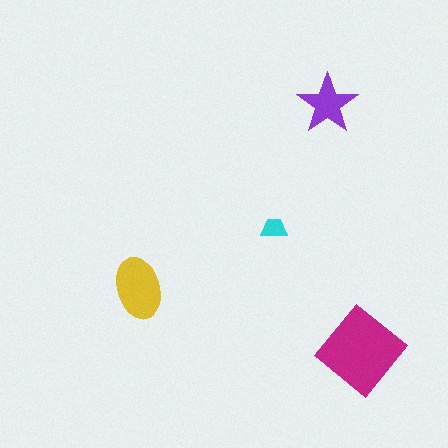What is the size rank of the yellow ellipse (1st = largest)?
2nd.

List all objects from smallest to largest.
The cyan trapezoid, the purple star, the yellow ellipse, the magenta diamond.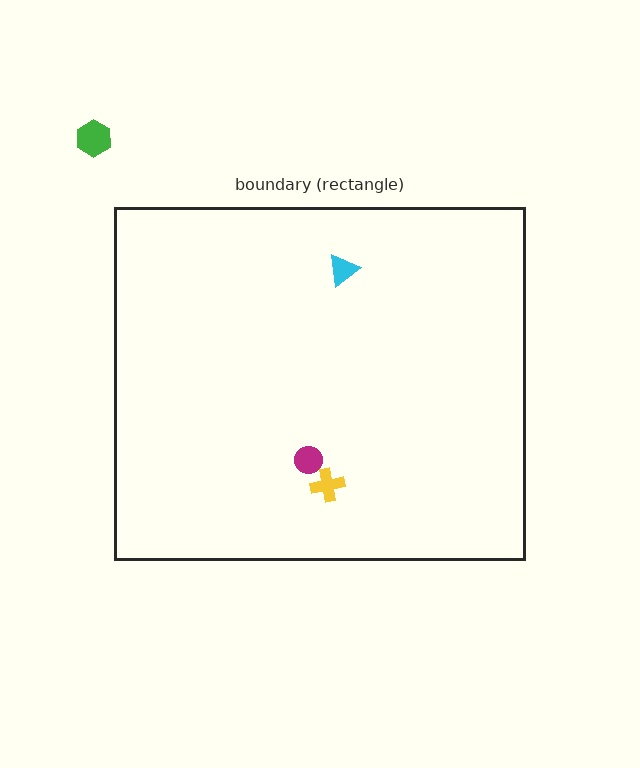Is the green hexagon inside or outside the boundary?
Outside.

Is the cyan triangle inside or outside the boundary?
Inside.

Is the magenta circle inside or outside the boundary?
Inside.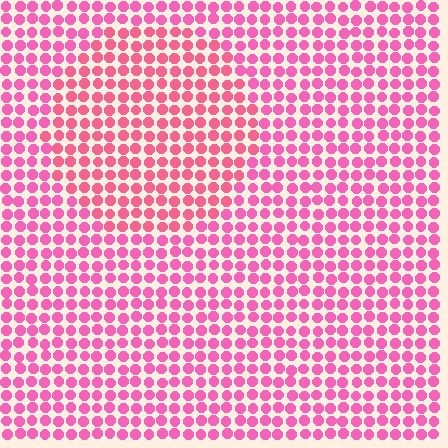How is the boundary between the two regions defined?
The boundary is defined purely by a slight shift in hue (about 17 degrees). Spacing, size, and orientation are identical on both sides.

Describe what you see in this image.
The image is filled with small pink elements in a uniform arrangement. A circle-shaped region is visible where the elements are tinted to a slightly different hue, forming a subtle color boundary.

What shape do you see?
I see a circle.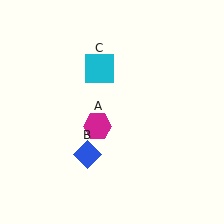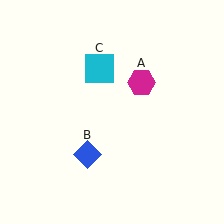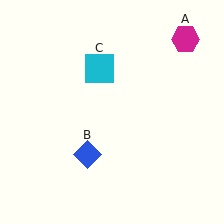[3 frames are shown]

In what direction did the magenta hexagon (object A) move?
The magenta hexagon (object A) moved up and to the right.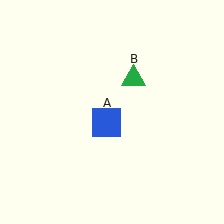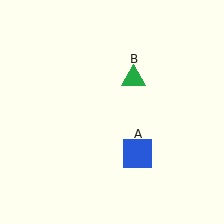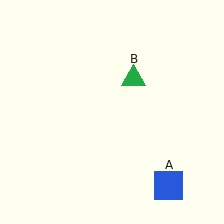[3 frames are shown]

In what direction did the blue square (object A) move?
The blue square (object A) moved down and to the right.